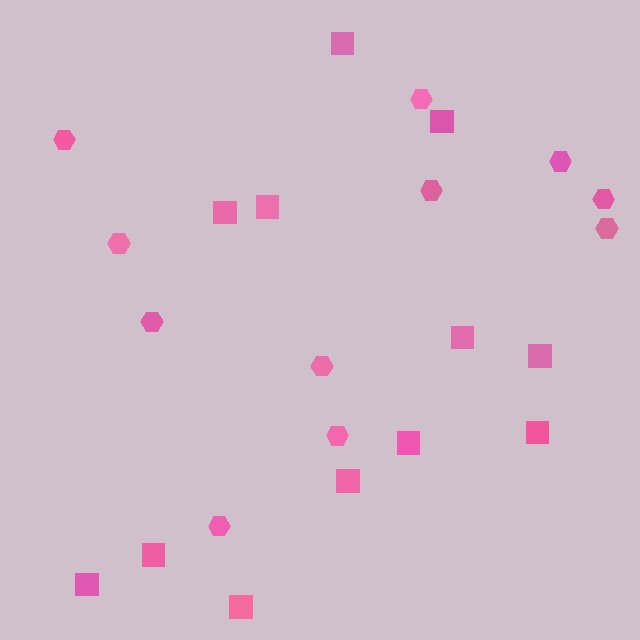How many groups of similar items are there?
There are 2 groups: one group of hexagons (11) and one group of squares (12).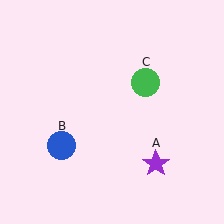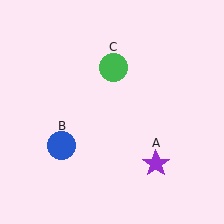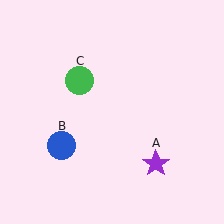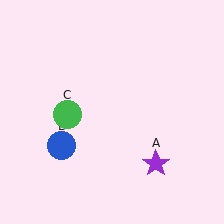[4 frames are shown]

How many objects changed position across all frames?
1 object changed position: green circle (object C).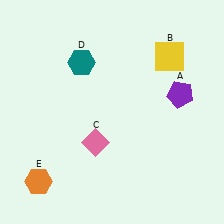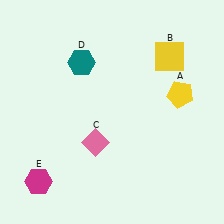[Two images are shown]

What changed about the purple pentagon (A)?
In Image 1, A is purple. In Image 2, it changed to yellow.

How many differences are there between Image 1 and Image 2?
There are 2 differences between the two images.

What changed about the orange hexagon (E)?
In Image 1, E is orange. In Image 2, it changed to magenta.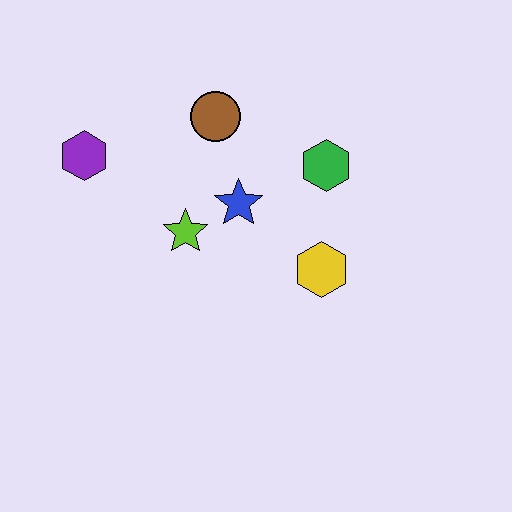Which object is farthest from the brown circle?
The yellow hexagon is farthest from the brown circle.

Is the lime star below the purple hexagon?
Yes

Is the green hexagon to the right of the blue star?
Yes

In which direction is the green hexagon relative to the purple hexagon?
The green hexagon is to the right of the purple hexagon.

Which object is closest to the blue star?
The lime star is closest to the blue star.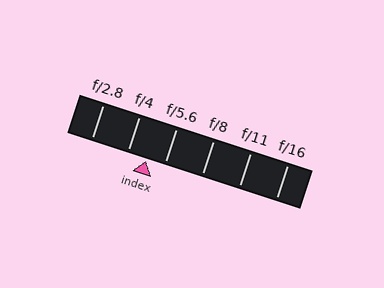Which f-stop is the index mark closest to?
The index mark is closest to f/5.6.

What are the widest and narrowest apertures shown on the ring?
The widest aperture shown is f/2.8 and the narrowest is f/16.